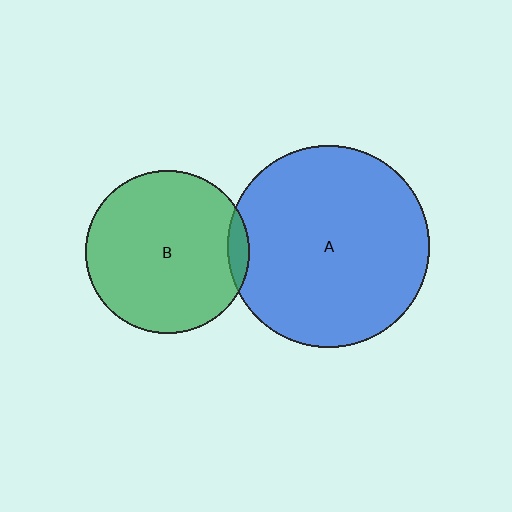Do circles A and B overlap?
Yes.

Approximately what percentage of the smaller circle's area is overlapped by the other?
Approximately 5%.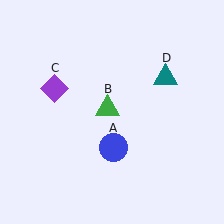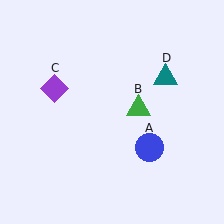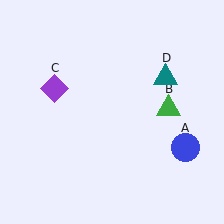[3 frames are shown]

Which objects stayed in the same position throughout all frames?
Purple diamond (object C) and teal triangle (object D) remained stationary.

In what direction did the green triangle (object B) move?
The green triangle (object B) moved right.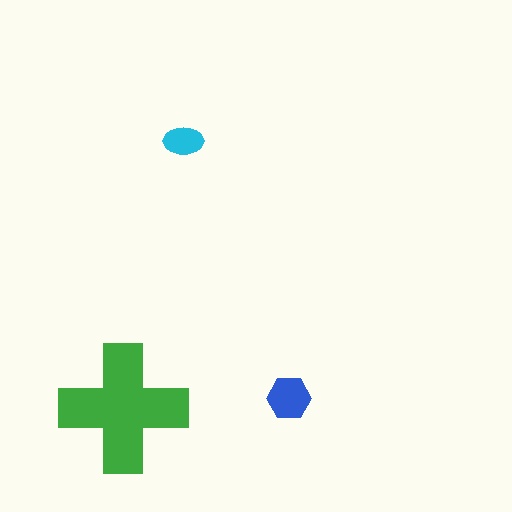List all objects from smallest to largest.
The cyan ellipse, the blue hexagon, the green cross.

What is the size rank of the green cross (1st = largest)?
1st.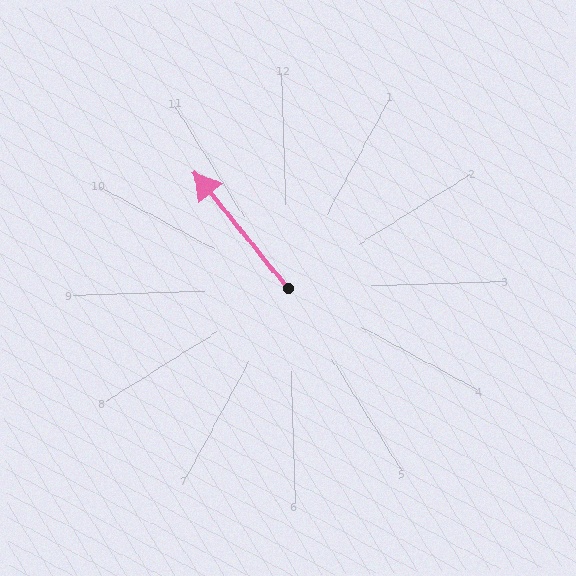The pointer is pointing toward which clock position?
Roughly 11 o'clock.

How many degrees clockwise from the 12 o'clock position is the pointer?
Approximately 323 degrees.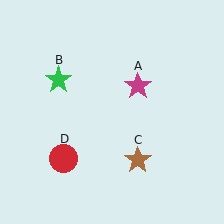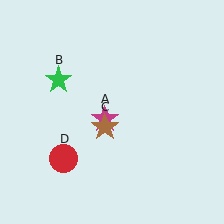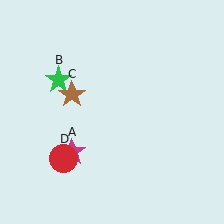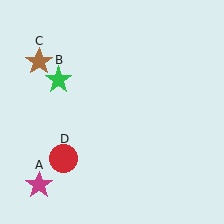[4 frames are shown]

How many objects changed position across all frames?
2 objects changed position: magenta star (object A), brown star (object C).